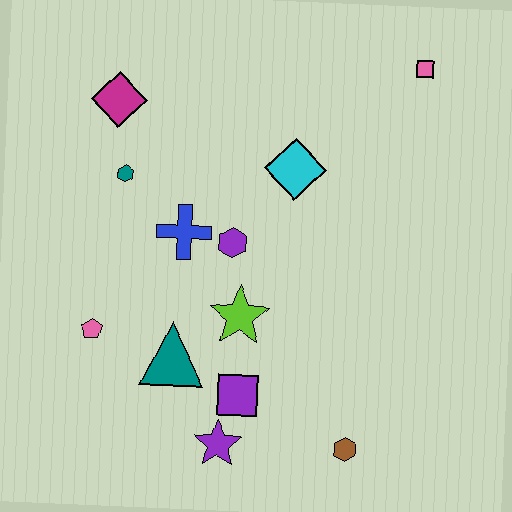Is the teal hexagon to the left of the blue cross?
Yes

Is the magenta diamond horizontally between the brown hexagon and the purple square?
No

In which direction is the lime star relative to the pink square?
The lime star is below the pink square.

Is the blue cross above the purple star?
Yes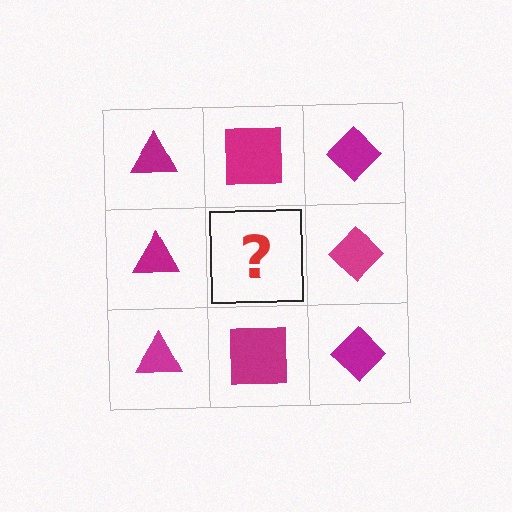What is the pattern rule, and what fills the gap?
The rule is that each column has a consistent shape. The gap should be filled with a magenta square.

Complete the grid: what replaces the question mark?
The question mark should be replaced with a magenta square.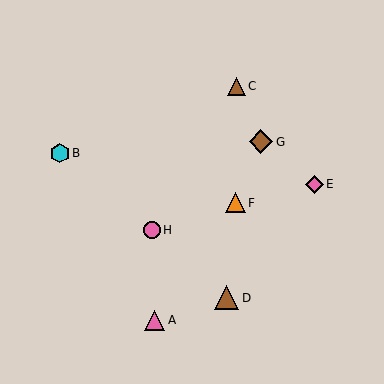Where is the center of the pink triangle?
The center of the pink triangle is at (154, 320).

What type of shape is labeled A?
Shape A is a pink triangle.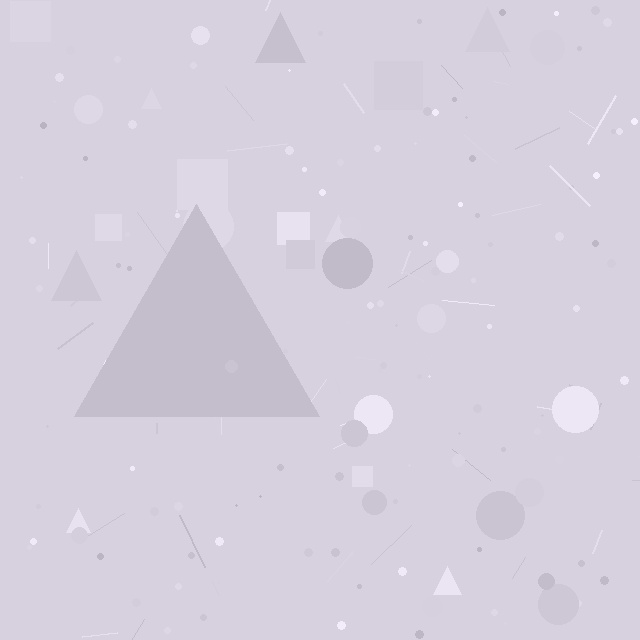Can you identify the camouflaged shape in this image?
The camouflaged shape is a triangle.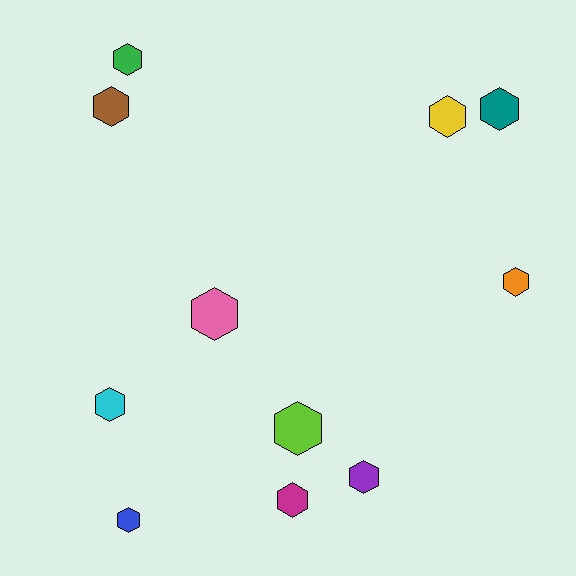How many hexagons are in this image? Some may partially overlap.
There are 11 hexagons.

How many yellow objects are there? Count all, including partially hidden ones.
There is 1 yellow object.